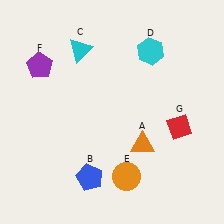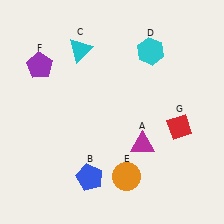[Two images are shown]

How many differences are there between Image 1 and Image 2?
There is 1 difference between the two images.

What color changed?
The triangle (A) changed from orange in Image 1 to magenta in Image 2.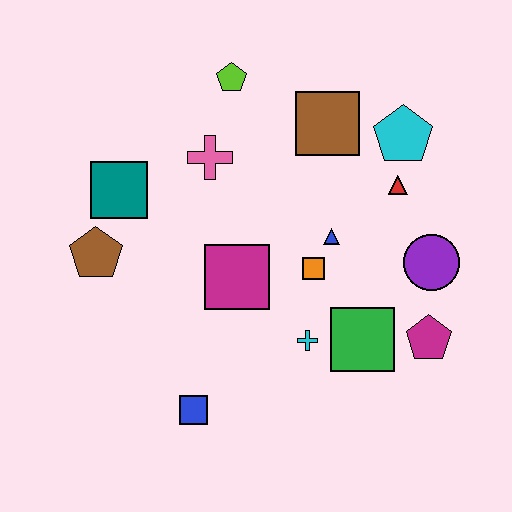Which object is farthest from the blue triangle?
The brown pentagon is farthest from the blue triangle.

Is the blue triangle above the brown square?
No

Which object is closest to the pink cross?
The lime pentagon is closest to the pink cross.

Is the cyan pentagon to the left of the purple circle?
Yes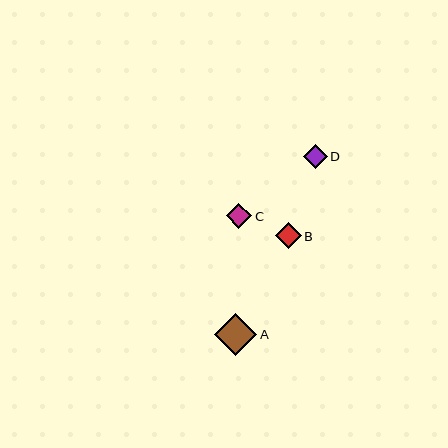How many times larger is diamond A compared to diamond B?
Diamond A is approximately 1.6 times the size of diamond B.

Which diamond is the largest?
Diamond A is the largest with a size of approximately 43 pixels.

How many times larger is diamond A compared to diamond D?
Diamond A is approximately 1.8 times the size of diamond D.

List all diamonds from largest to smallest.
From largest to smallest: A, B, C, D.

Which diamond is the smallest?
Diamond D is the smallest with a size of approximately 23 pixels.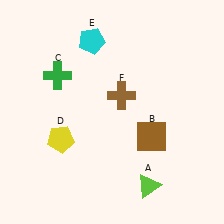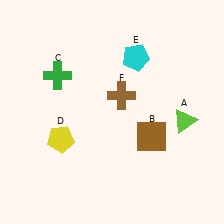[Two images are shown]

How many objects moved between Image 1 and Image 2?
2 objects moved between the two images.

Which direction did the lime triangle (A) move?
The lime triangle (A) moved up.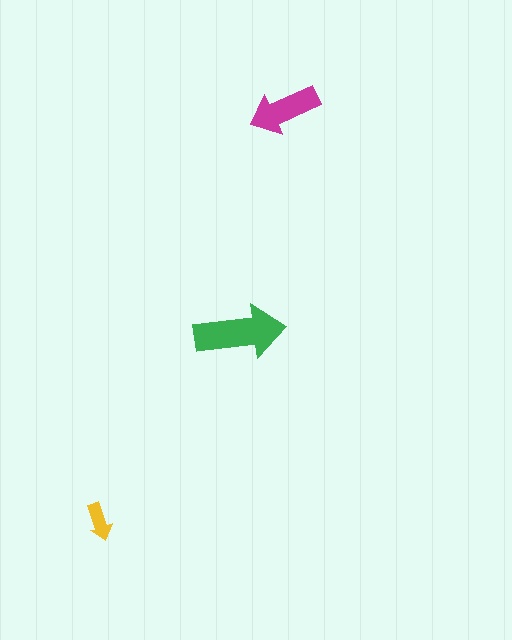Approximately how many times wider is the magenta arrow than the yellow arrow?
About 2 times wider.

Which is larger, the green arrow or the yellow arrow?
The green one.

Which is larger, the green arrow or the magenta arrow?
The green one.